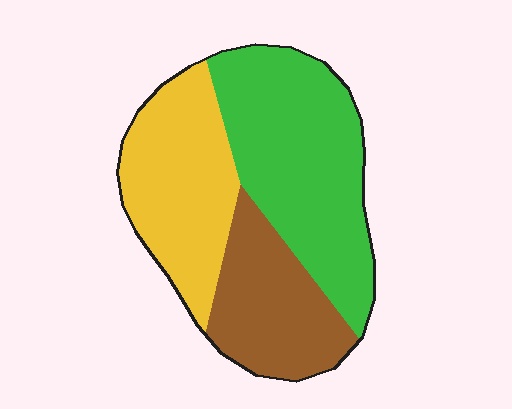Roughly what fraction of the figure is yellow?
Yellow takes up about one third (1/3) of the figure.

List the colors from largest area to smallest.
From largest to smallest: green, yellow, brown.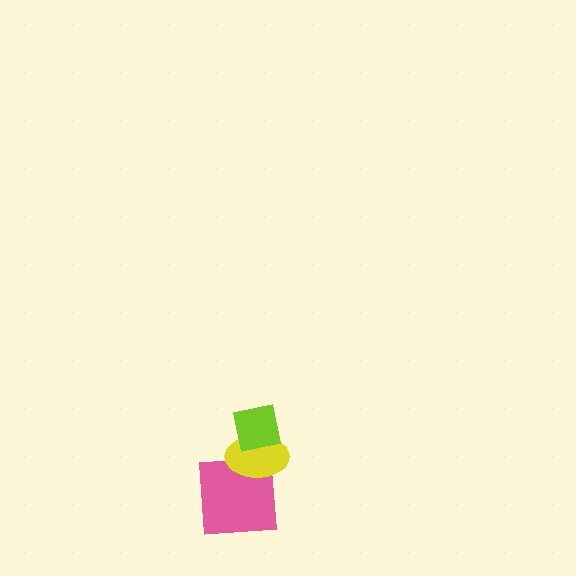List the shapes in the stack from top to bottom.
From top to bottom: the lime square, the yellow ellipse, the pink square.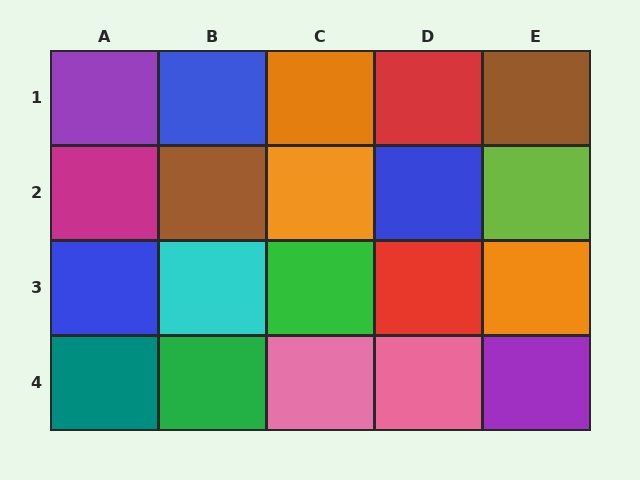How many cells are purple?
2 cells are purple.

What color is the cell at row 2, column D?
Blue.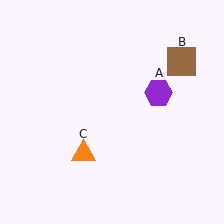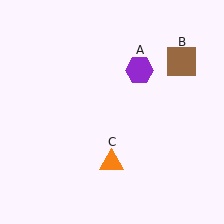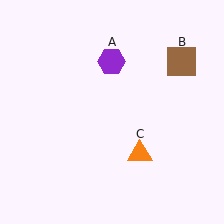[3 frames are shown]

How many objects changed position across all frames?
2 objects changed position: purple hexagon (object A), orange triangle (object C).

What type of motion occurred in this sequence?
The purple hexagon (object A), orange triangle (object C) rotated counterclockwise around the center of the scene.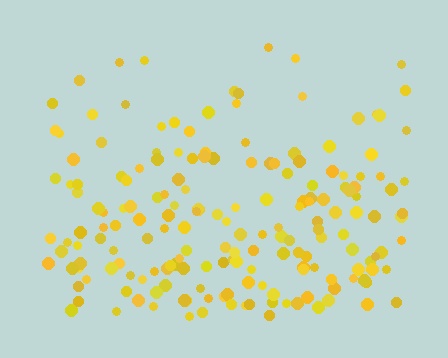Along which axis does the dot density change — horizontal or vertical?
Vertical.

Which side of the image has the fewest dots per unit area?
The top.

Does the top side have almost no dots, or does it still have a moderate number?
Still a moderate number, just noticeably fewer than the bottom.